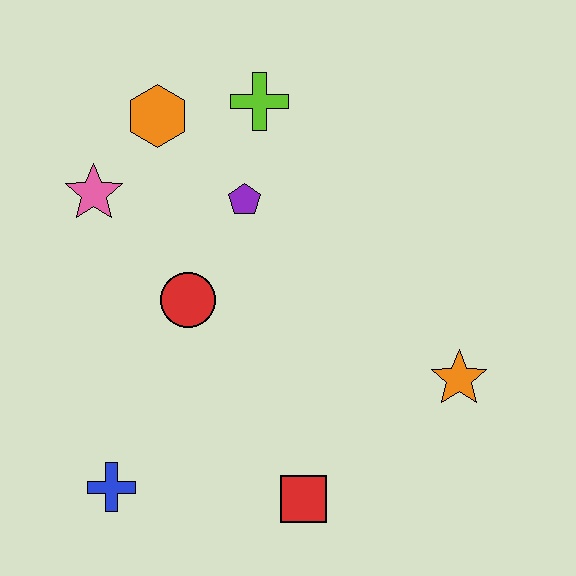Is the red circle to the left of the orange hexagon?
No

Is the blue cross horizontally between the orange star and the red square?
No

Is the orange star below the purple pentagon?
Yes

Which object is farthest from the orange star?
The pink star is farthest from the orange star.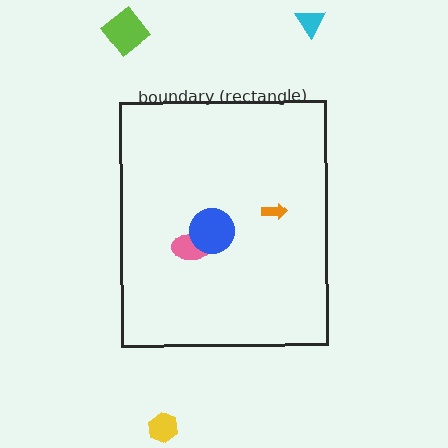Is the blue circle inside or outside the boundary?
Inside.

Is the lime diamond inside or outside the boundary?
Outside.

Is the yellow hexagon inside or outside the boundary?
Outside.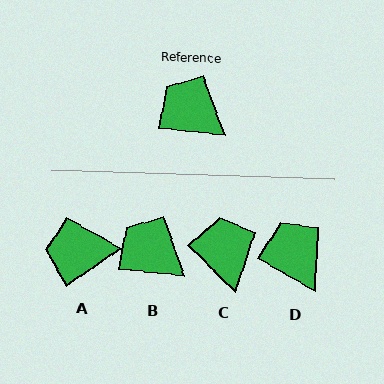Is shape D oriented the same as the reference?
No, it is off by about 23 degrees.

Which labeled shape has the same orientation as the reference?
B.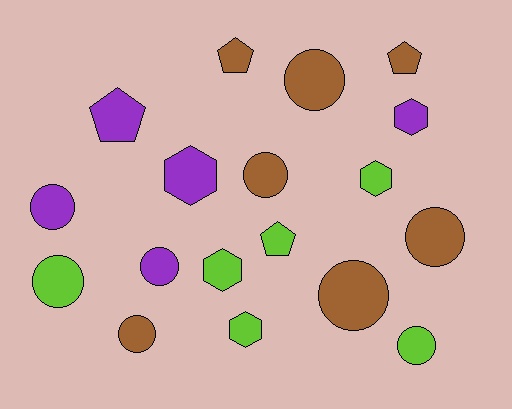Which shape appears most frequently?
Circle, with 9 objects.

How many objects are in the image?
There are 18 objects.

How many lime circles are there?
There are 2 lime circles.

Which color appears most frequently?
Brown, with 7 objects.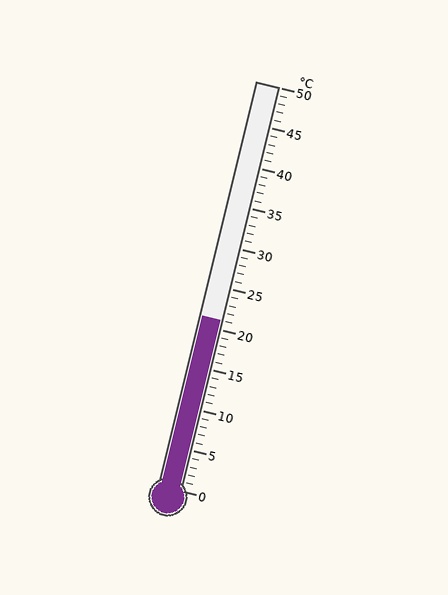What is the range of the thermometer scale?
The thermometer scale ranges from 0°C to 50°C.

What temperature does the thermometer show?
The thermometer shows approximately 21°C.